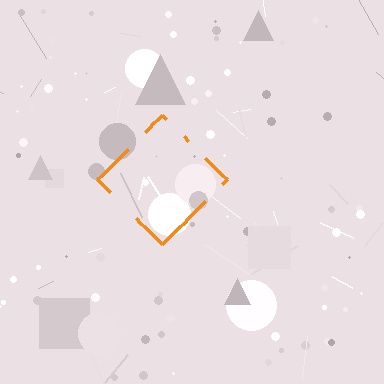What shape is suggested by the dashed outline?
The dashed outline suggests a diamond.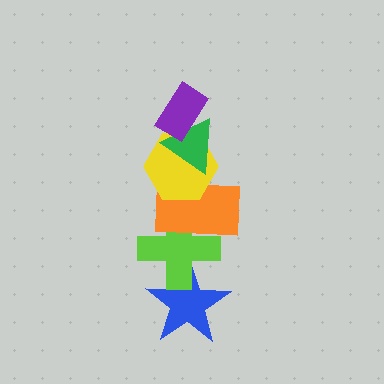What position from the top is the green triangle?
The green triangle is 2nd from the top.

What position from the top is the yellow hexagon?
The yellow hexagon is 3rd from the top.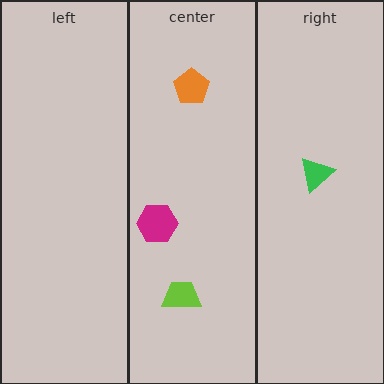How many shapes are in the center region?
3.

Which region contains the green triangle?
The right region.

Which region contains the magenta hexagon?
The center region.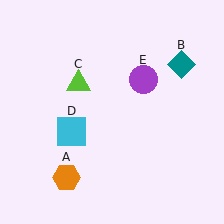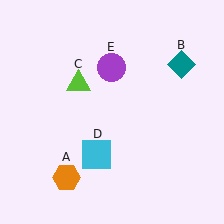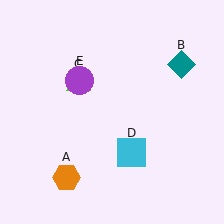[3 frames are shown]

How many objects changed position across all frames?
2 objects changed position: cyan square (object D), purple circle (object E).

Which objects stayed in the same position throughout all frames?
Orange hexagon (object A) and teal diamond (object B) and lime triangle (object C) remained stationary.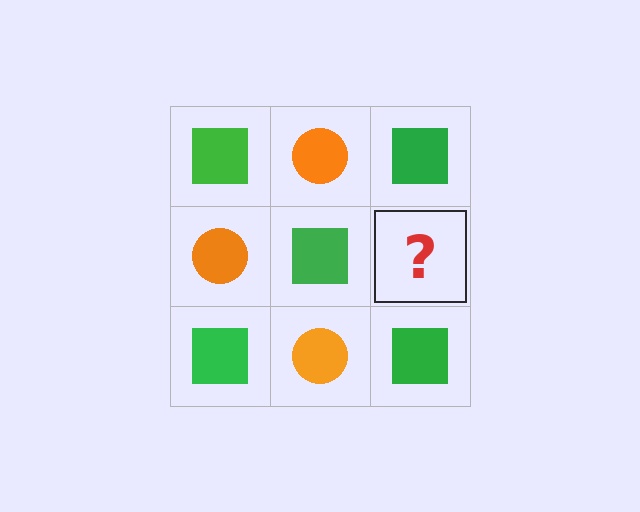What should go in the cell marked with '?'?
The missing cell should contain an orange circle.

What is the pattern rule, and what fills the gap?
The rule is that it alternates green square and orange circle in a checkerboard pattern. The gap should be filled with an orange circle.